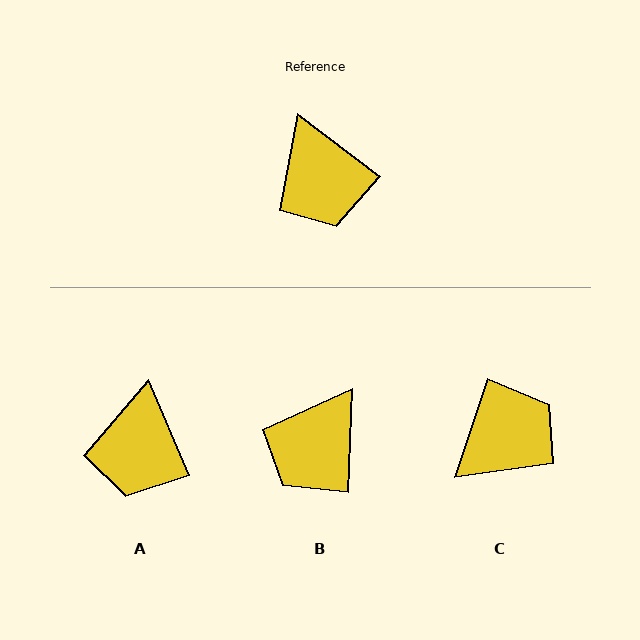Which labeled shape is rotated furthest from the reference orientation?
C, about 109 degrees away.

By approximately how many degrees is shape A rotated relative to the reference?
Approximately 30 degrees clockwise.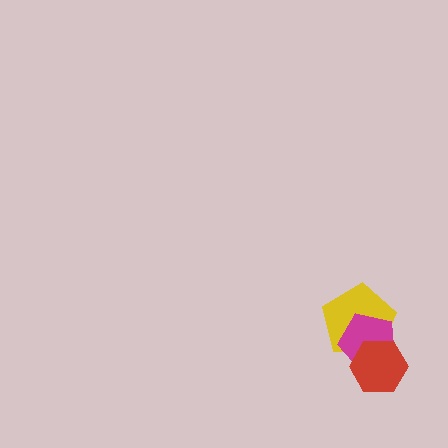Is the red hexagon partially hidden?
No, no other shape covers it.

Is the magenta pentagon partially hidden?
Yes, it is partially covered by another shape.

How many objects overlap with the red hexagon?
2 objects overlap with the red hexagon.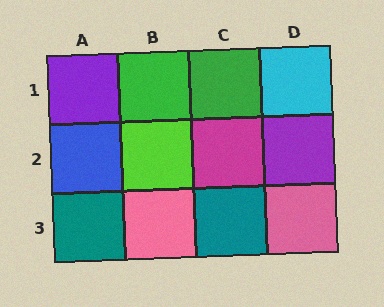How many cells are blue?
1 cell is blue.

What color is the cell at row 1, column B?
Green.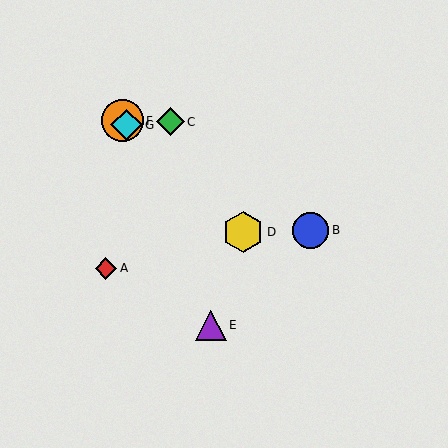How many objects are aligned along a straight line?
3 objects (D, F, G) are aligned along a straight line.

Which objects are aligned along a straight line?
Objects D, F, G are aligned along a straight line.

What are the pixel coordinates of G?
Object G is at (127, 125).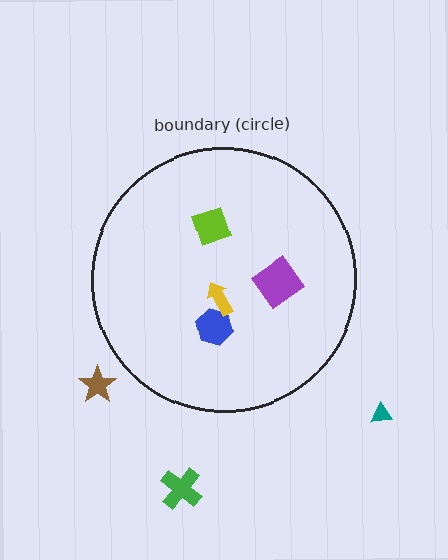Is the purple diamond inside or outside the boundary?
Inside.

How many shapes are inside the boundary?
4 inside, 3 outside.